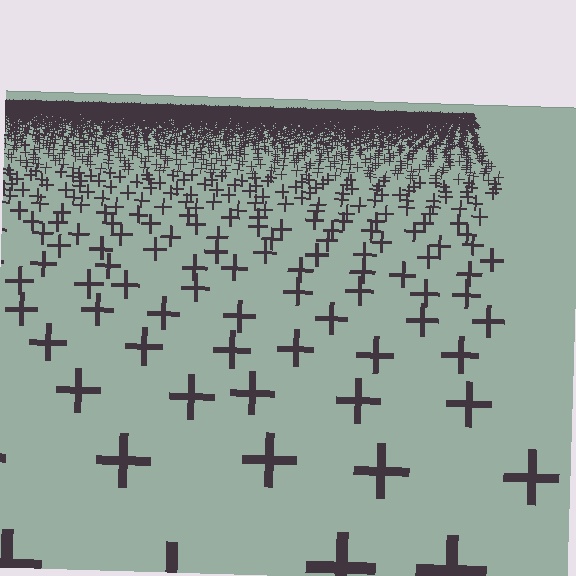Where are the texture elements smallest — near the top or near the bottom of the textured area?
Near the top.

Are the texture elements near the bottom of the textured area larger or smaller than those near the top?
Larger. Near the bottom, elements are closer to the viewer and appear at a bigger on-screen size.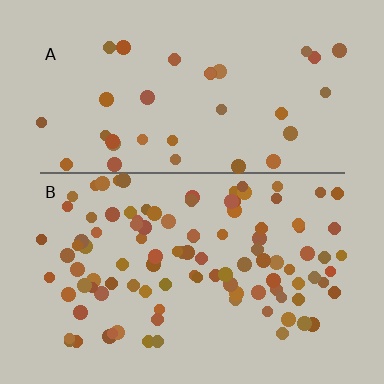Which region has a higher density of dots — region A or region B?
B (the bottom).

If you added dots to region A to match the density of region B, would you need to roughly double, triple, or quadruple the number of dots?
Approximately triple.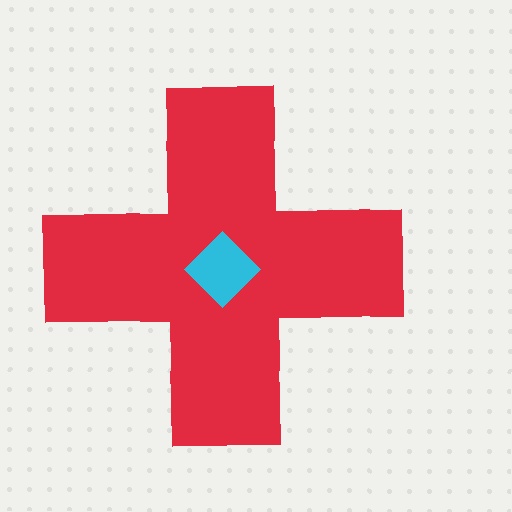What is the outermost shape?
The red cross.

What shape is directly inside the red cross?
The cyan diamond.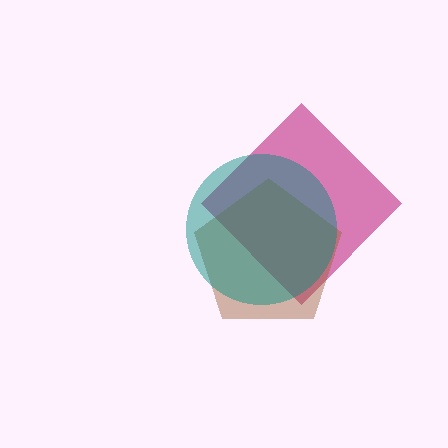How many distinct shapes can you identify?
There are 3 distinct shapes: a magenta diamond, a brown pentagon, a teal circle.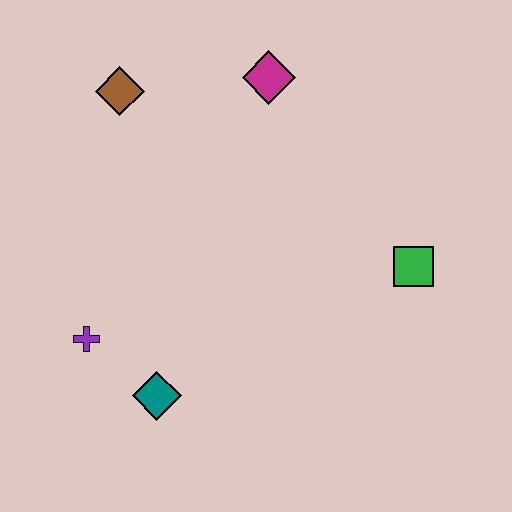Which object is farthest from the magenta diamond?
The teal diamond is farthest from the magenta diamond.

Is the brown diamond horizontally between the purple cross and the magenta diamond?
Yes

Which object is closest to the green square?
The magenta diamond is closest to the green square.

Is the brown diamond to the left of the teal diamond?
Yes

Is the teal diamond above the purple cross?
No